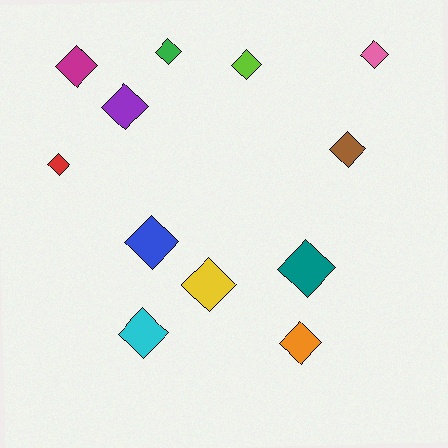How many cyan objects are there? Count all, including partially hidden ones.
There is 1 cyan object.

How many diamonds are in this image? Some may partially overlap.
There are 12 diamonds.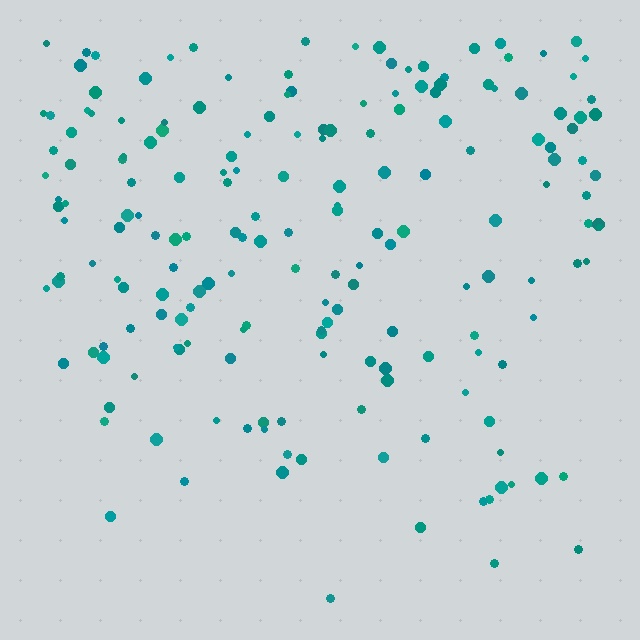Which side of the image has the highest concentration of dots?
The top.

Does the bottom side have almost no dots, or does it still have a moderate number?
Still a moderate number, just noticeably fewer than the top.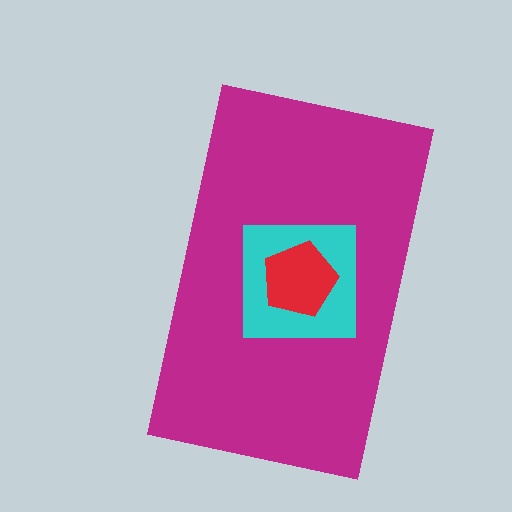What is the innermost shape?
The red pentagon.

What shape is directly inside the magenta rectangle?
The cyan square.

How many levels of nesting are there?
3.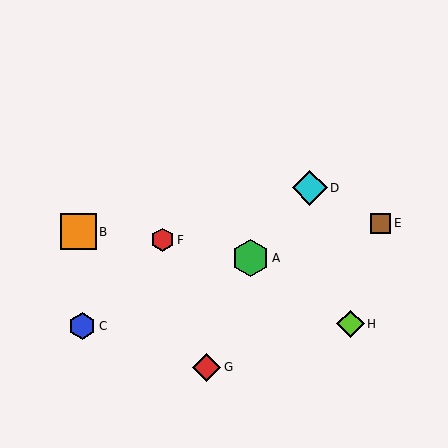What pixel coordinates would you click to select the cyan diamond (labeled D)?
Click at (310, 188) to select the cyan diamond D.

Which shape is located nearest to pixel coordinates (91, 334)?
The blue hexagon (labeled C) at (82, 326) is nearest to that location.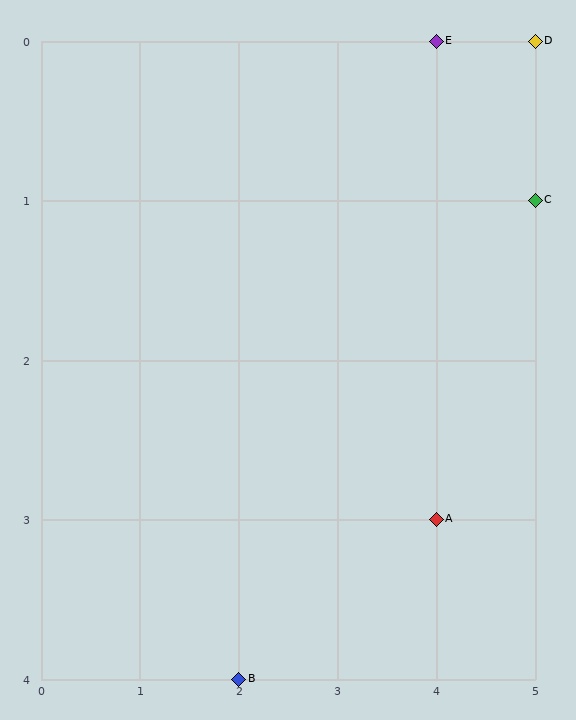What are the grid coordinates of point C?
Point C is at grid coordinates (5, 1).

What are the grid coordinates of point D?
Point D is at grid coordinates (5, 0).